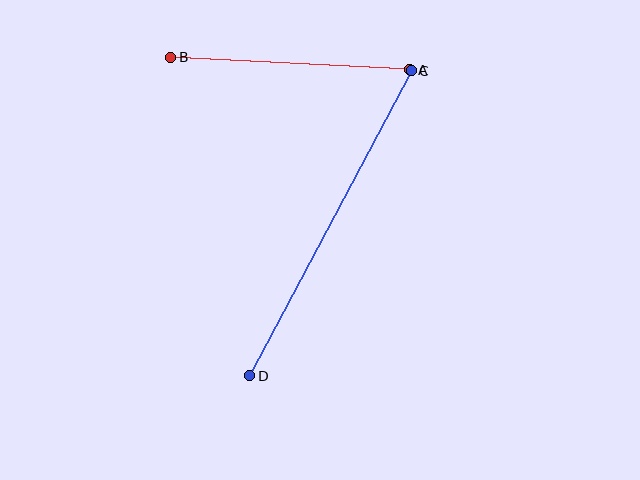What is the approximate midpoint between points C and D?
The midpoint is at approximately (331, 223) pixels.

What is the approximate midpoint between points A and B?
The midpoint is at approximately (290, 63) pixels.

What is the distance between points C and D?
The distance is approximately 345 pixels.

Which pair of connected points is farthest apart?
Points C and D are farthest apart.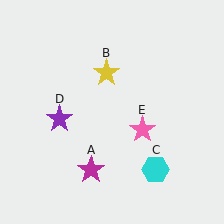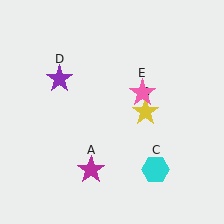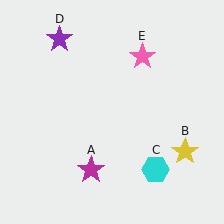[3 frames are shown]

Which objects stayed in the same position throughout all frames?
Magenta star (object A) and cyan hexagon (object C) remained stationary.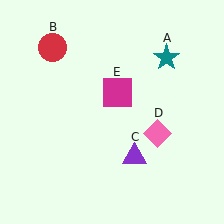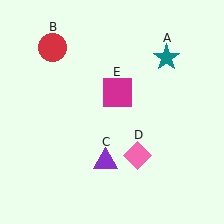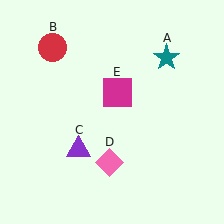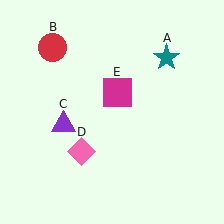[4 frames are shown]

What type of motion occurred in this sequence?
The purple triangle (object C), pink diamond (object D) rotated clockwise around the center of the scene.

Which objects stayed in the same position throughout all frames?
Teal star (object A) and red circle (object B) and magenta square (object E) remained stationary.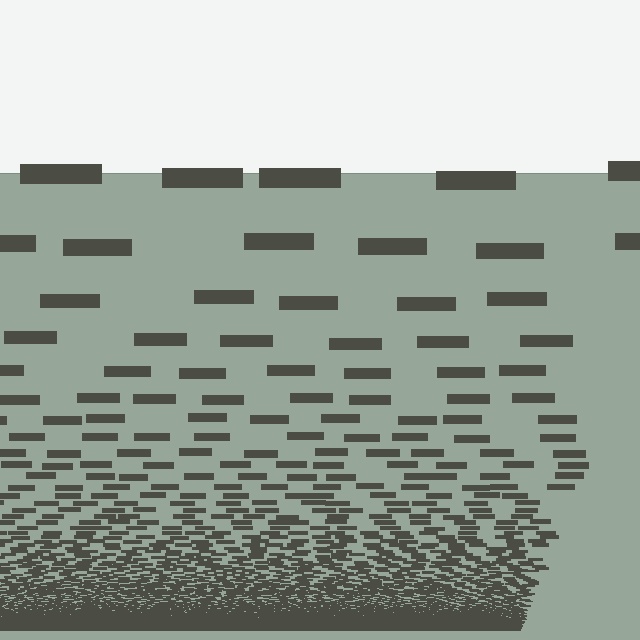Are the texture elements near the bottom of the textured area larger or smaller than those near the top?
Smaller. The gradient is inverted — elements near the bottom are smaller and denser.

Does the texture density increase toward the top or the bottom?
Density increases toward the bottom.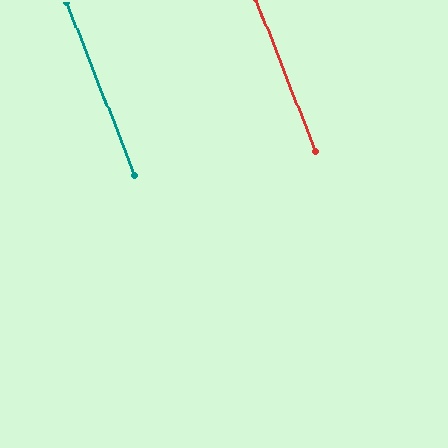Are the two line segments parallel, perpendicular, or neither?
Parallel — their directions differ by only 0.1°.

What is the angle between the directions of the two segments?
Approximately 0 degrees.